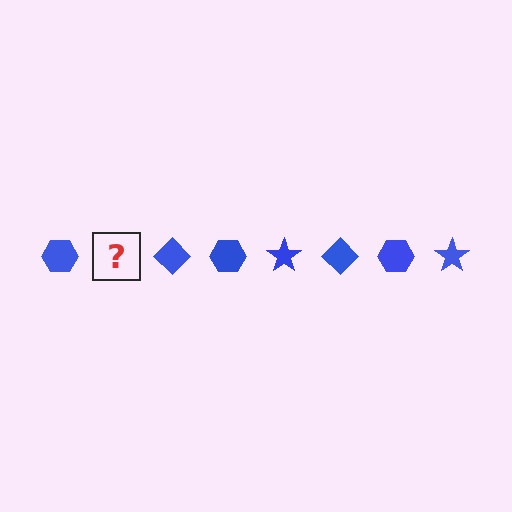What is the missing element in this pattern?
The missing element is a blue star.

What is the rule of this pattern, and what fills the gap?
The rule is that the pattern cycles through hexagon, star, diamond shapes in blue. The gap should be filled with a blue star.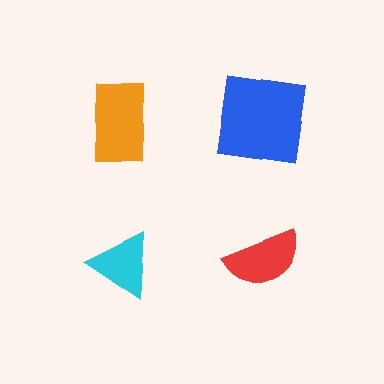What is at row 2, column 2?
A red semicircle.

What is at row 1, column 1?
An orange rectangle.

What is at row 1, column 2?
A blue square.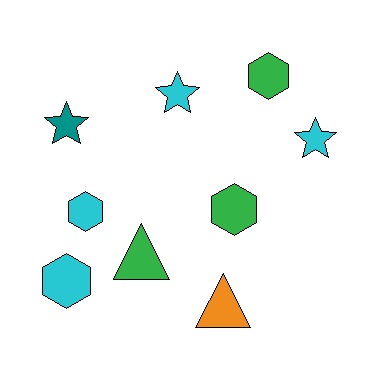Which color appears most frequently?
Cyan, with 4 objects.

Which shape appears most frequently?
Hexagon, with 4 objects.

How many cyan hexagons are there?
There are 2 cyan hexagons.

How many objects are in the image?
There are 9 objects.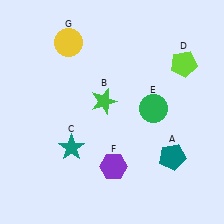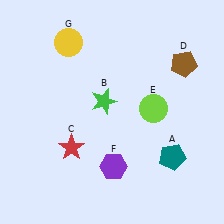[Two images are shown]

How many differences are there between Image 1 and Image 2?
There are 3 differences between the two images.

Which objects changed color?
C changed from teal to red. D changed from lime to brown. E changed from green to lime.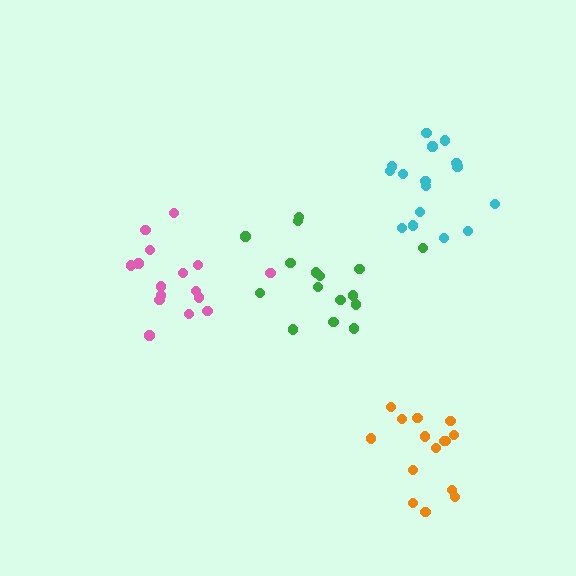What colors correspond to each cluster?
The clusters are colored: cyan, orange, pink, green.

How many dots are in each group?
Group 1: 16 dots, Group 2: 15 dots, Group 3: 16 dots, Group 4: 16 dots (63 total).